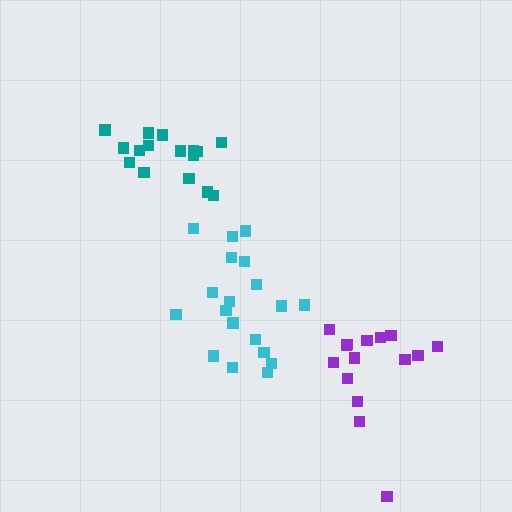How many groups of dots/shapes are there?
There are 3 groups.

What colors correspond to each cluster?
The clusters are colored: purple, cyan, teal.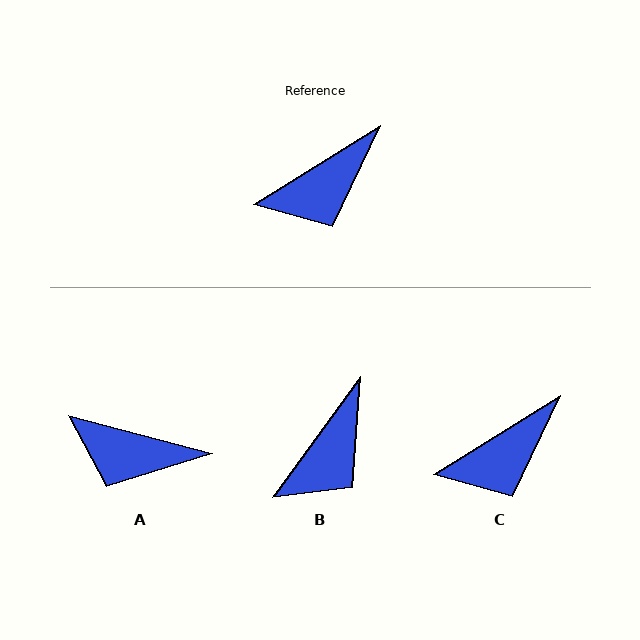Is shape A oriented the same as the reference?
No, it is off by about 47 degrees.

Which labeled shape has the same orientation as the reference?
C.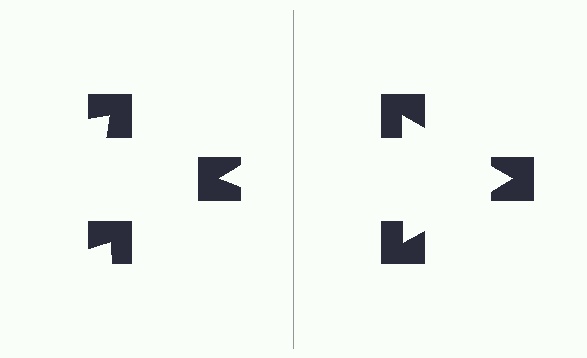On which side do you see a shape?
An illusory triangle appears on the right side. On the left side the wedge cuts are rotated, so no coherent shape forms.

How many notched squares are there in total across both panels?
6 — 3 on each side.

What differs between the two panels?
The notched squares are positioned identically on both sides; only the wedge orientations differ. On the right they align to a triangle; on the left they are misaligned.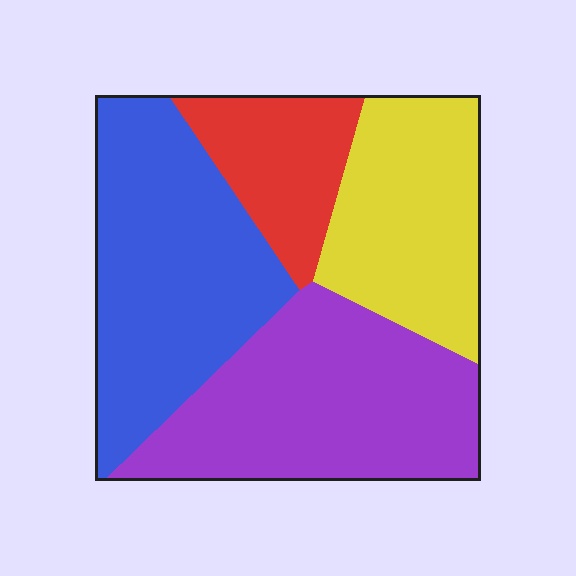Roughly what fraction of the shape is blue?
Blue takes up about one third (1/3) of the shape.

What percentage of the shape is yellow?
Yellow takes up about one fifth (1/5) of the shape.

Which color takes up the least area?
Red, at roughly 15%.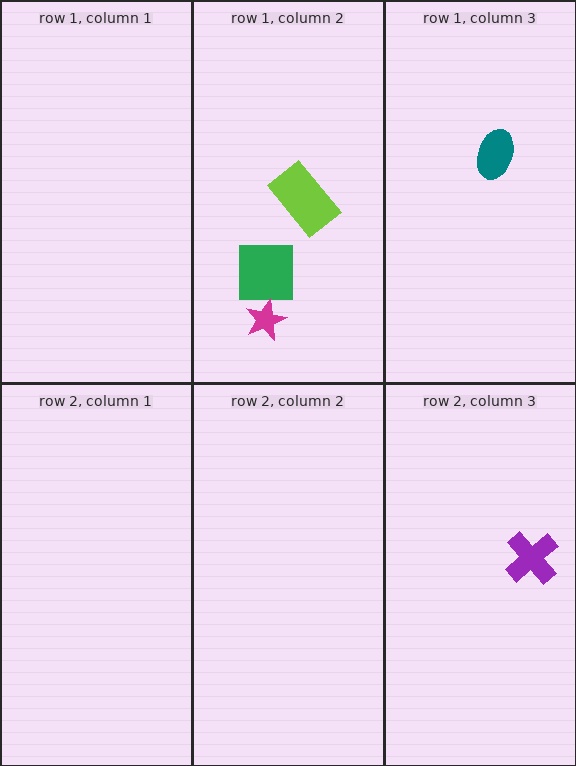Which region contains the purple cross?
The row 2, column 3 region.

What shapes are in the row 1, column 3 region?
The teal ellipse.